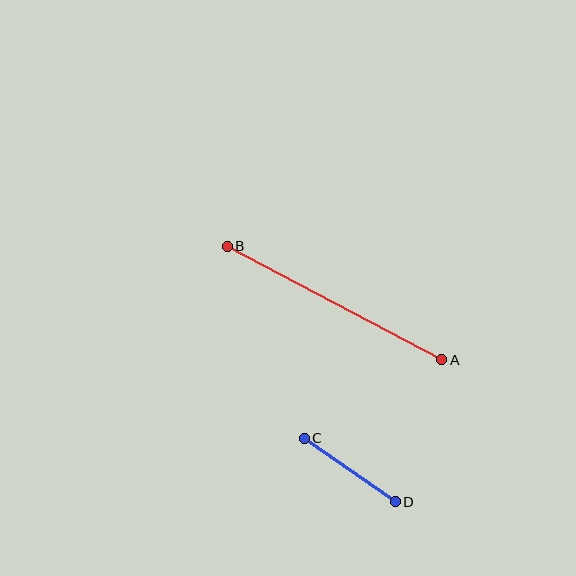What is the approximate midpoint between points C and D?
The midpoint is at approximately (350, 470) pixels.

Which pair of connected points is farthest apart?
Points A and B are farthest apart.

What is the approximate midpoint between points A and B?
The midpoint is at approximately (334, 303) pixels.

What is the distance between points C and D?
The distance is approximately 111 pixels.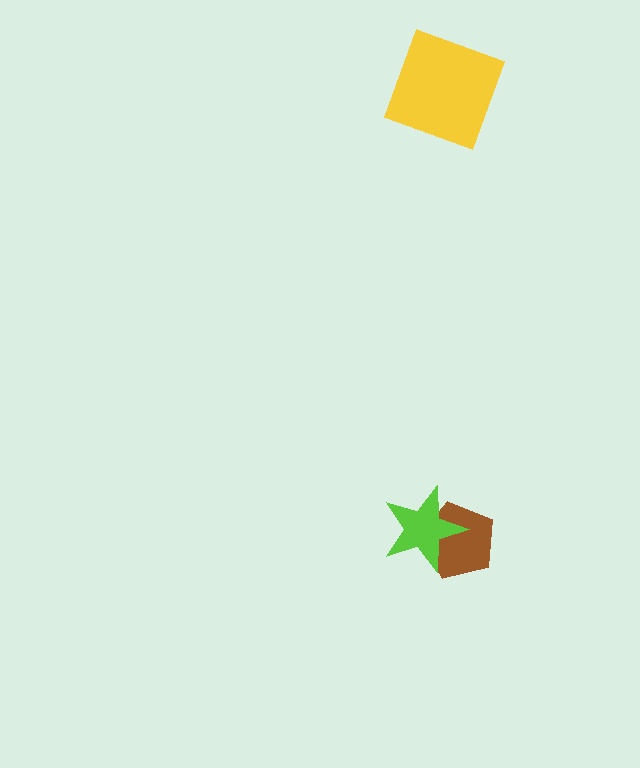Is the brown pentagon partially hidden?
Yes, it is partially covered by another shape.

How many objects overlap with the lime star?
1 object overlaps with the lime star.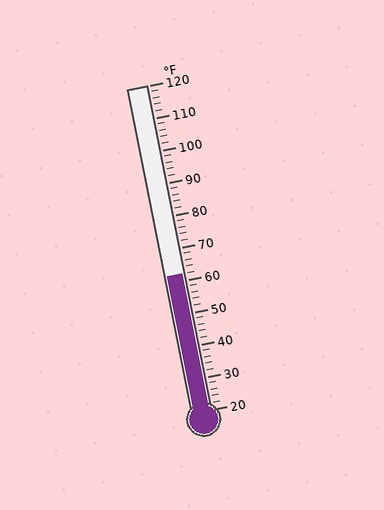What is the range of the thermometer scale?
The thermometer scale ranges from 20°F to 120°F.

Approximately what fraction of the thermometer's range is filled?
The thermometer is filled to approximately 40% of its range.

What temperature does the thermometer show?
The thermometer shows approximately 62°F.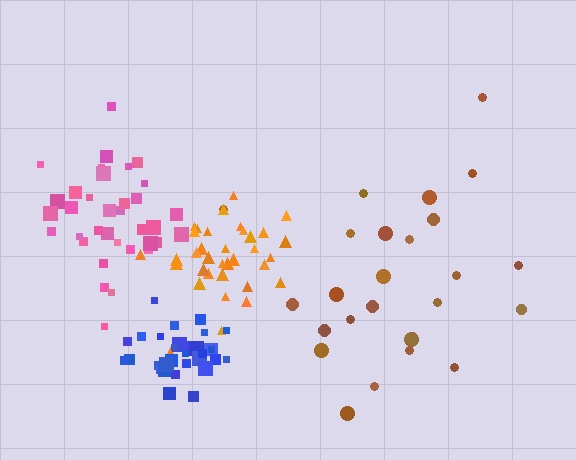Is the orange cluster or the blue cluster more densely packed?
Blue.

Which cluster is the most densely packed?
Blue.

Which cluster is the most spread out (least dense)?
Brown.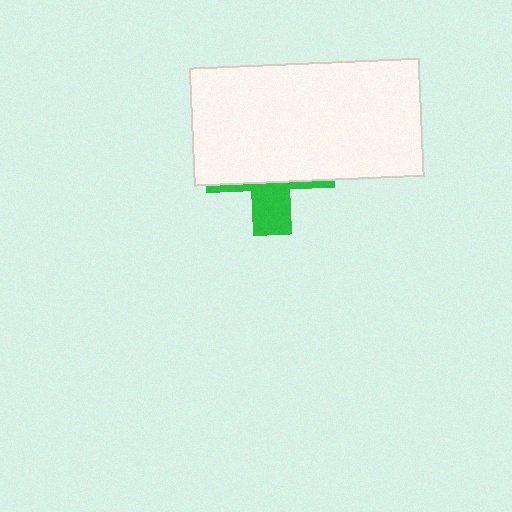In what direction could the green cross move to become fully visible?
The green cross could move down. That would shift it out from behind the white rectangle entirely.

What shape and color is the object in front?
The object in front is a white rectangle.